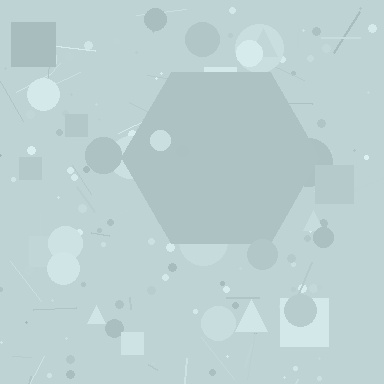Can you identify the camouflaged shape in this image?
The camouflaged shape is a hexagon.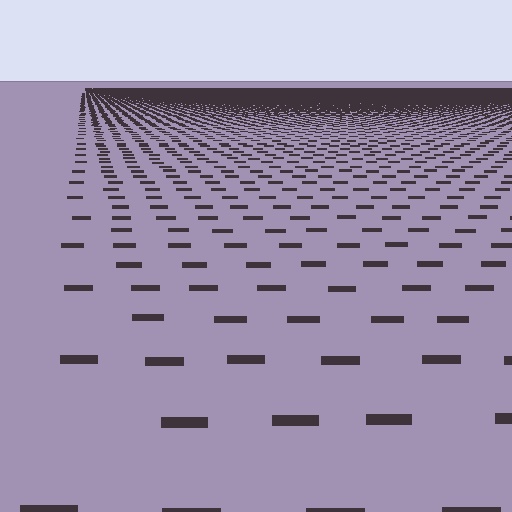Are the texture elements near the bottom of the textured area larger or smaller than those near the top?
Larger. Near the bottom, elements are closer to the viewer and appear at a bigger on-screen size.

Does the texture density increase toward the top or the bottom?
Density increases toward the top.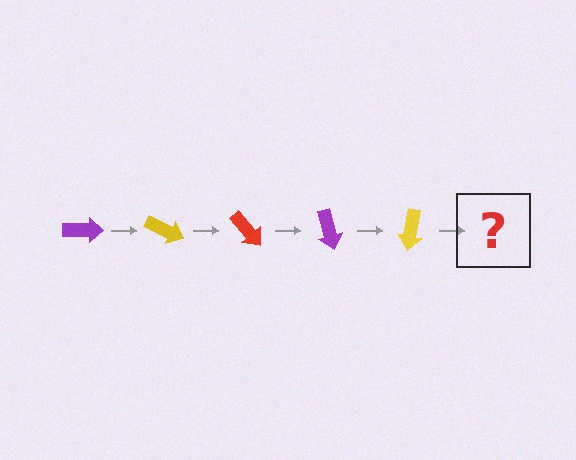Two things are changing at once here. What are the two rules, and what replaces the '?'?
The two rules are that it rotates 25 degrees each step and the color cycles through purple, yellow, and red. The '?' should be a red arrow, rotated 125 degrees from the start.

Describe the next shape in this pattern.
It should be a red arrow, rotated 125 degrees from the start.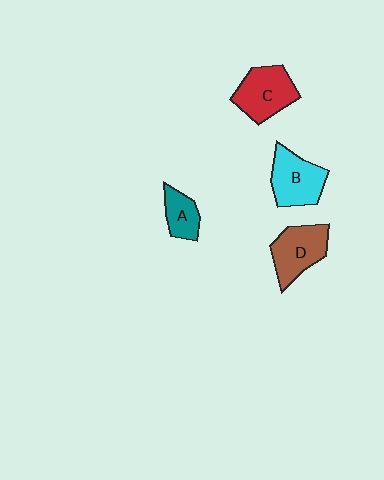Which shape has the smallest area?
Shape A (teal).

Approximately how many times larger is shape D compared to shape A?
Approximately 1.7 times.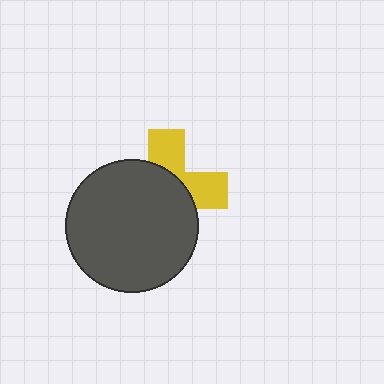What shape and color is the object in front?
The object in front is a dark gray circle.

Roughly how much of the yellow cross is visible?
A small part of it is visible (roughly 38%).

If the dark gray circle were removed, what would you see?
You would see the complete yellow cross.